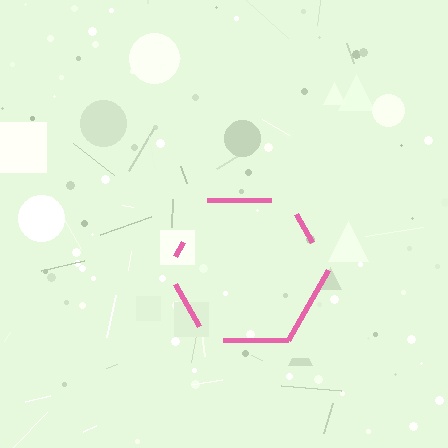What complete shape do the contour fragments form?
The contour fragments form a hexagon.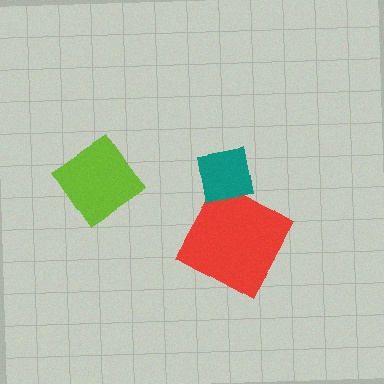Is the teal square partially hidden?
No, no other shape covers it.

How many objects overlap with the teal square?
1 object overlaps with the teal square.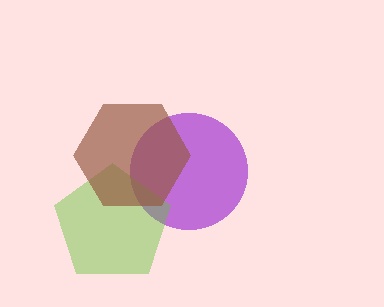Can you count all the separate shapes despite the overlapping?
Yes, there are 3 separate shapes.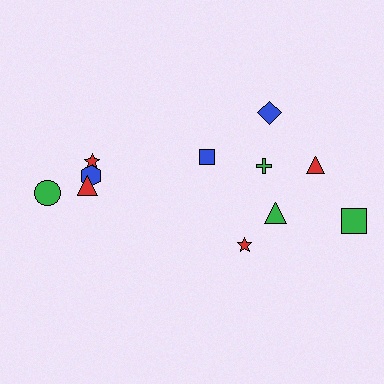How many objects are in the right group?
There are 7 objects.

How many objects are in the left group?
There are 4 objects.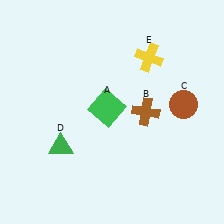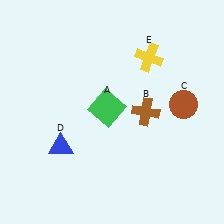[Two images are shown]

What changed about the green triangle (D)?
In Image 1, D is green. In Image 2, it changed to blue.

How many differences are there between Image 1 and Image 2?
There is 1 difference between the two images.